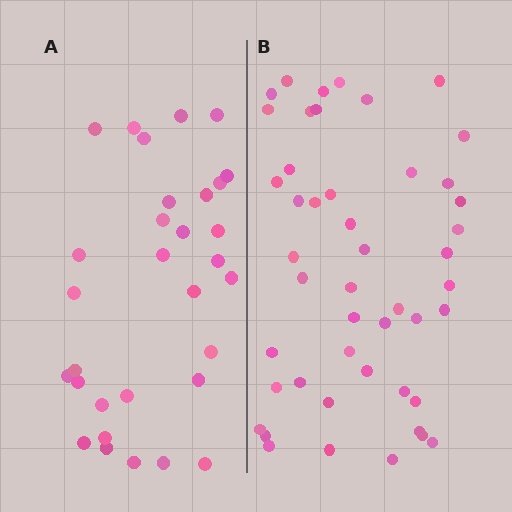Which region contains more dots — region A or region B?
Region B (the right region) has more dots.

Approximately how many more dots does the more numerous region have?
Region B has approximately 15 more dots than region A.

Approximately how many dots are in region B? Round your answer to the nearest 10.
About 50 dots. (The exact count is 47, which rounds to 50.)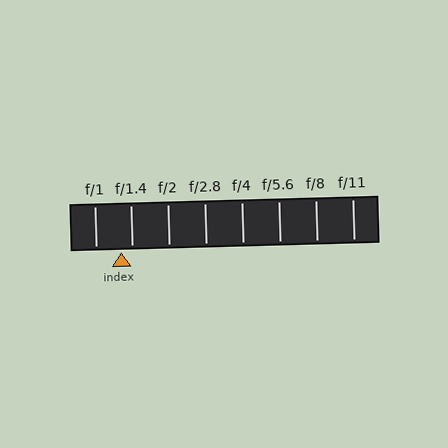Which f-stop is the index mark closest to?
The index mark is closest to f/1.4.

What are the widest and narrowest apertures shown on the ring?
The widest aperture shown is f/1 and the narrowest is f/11.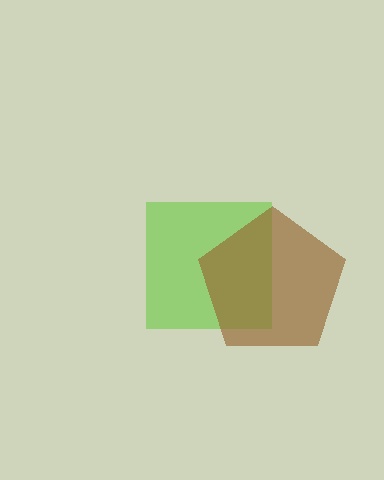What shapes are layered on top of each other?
The layered shapes are: a lime square, a brown pentagon.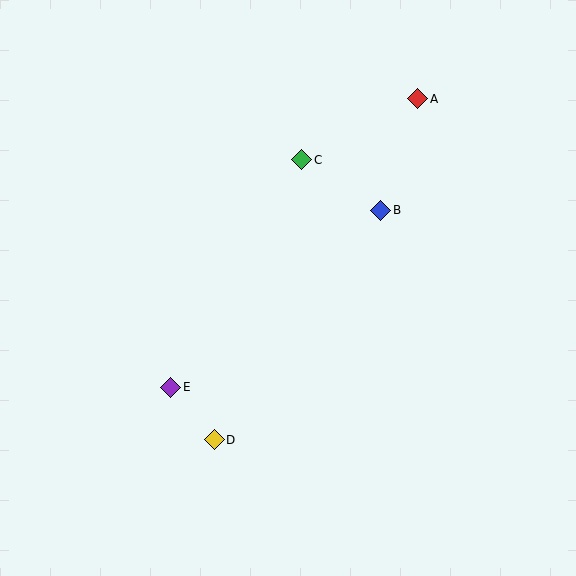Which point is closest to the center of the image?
Point B at (381, 210) is closest to the center.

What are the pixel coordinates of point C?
Point C is at (302, 160).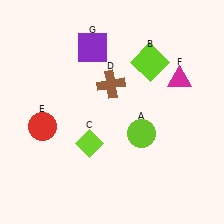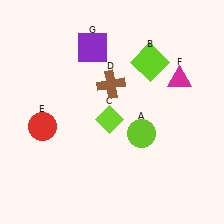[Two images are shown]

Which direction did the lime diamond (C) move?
The lime diamond (C) moved up.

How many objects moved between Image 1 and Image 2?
1 object moved between the two images.